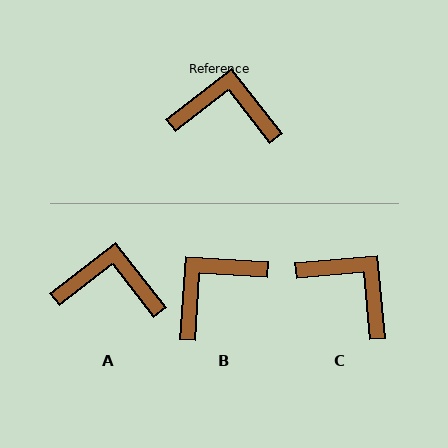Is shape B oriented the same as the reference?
No, it is off by about 49 degrees.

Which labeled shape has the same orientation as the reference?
A.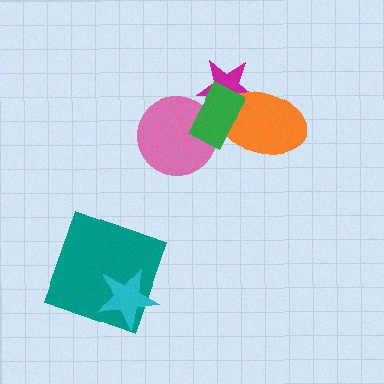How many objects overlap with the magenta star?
2 objects overlap with the magenta star.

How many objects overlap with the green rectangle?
3 objects overlap with the green rectangle.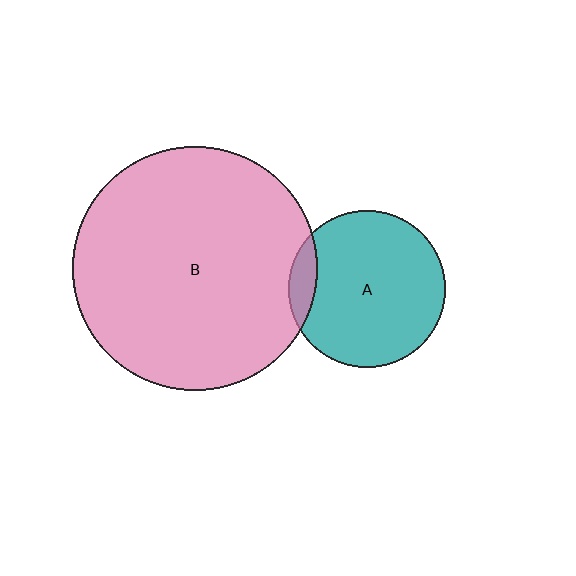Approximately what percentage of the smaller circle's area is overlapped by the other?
Approximately 10%.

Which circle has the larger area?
Circle B (pink).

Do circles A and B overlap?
Yes.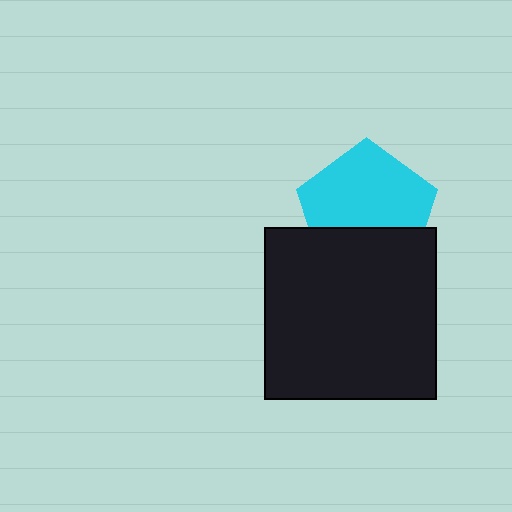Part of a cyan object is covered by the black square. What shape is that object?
It is a pentagon.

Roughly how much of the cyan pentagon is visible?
About half of it is visible (roughly 65%).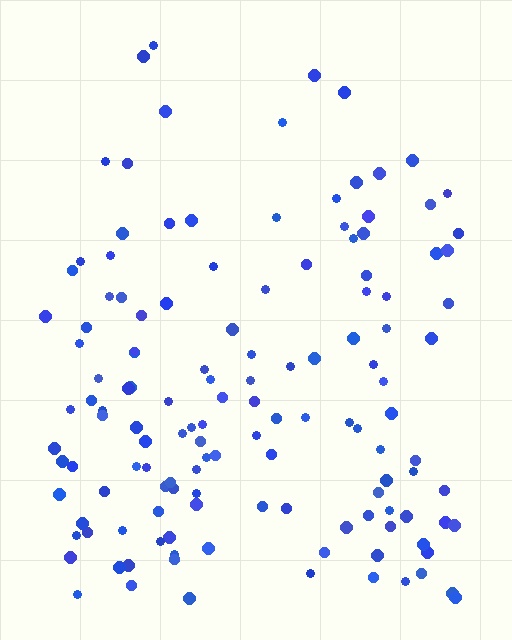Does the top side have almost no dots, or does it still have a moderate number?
Still a moderate number, just noticeably fewer than the bottom.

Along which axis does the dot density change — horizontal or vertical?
Vertical.